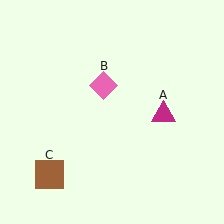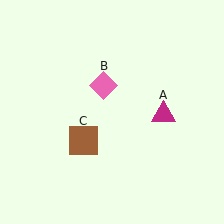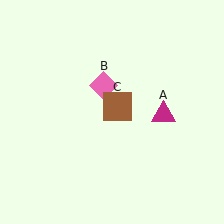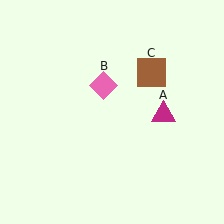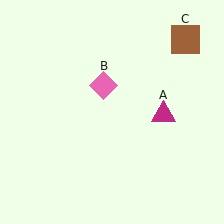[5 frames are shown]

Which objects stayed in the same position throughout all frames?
Magenta triangle (object A) and pink diamond (object B) remained stationary.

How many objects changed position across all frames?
1 object changed position: brown square (object C).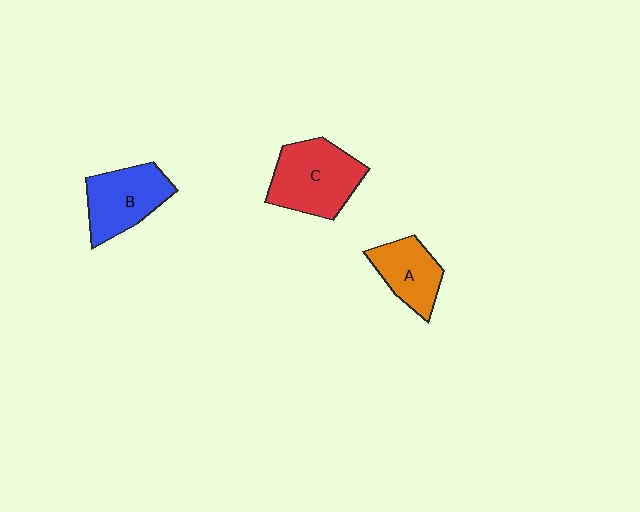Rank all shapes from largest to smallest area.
From largest to smallest: C (red), B (blue), A (orange).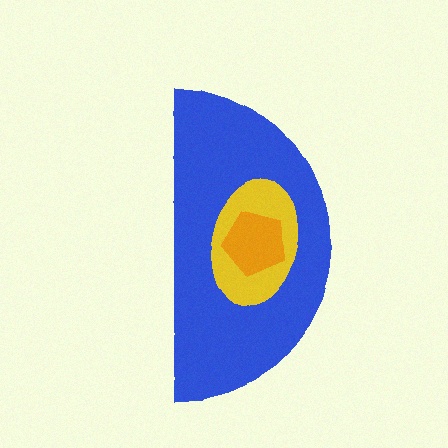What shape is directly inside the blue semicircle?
The yellow ellipse.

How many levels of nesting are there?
3.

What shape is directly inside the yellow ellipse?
The orange pentagon.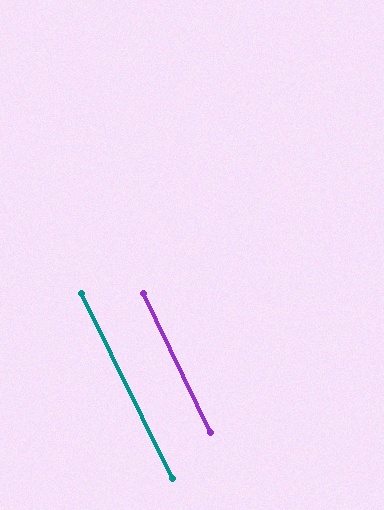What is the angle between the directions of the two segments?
Approximately 1 degree.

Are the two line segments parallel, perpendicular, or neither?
Parallel — their directions differ by only 0.6°.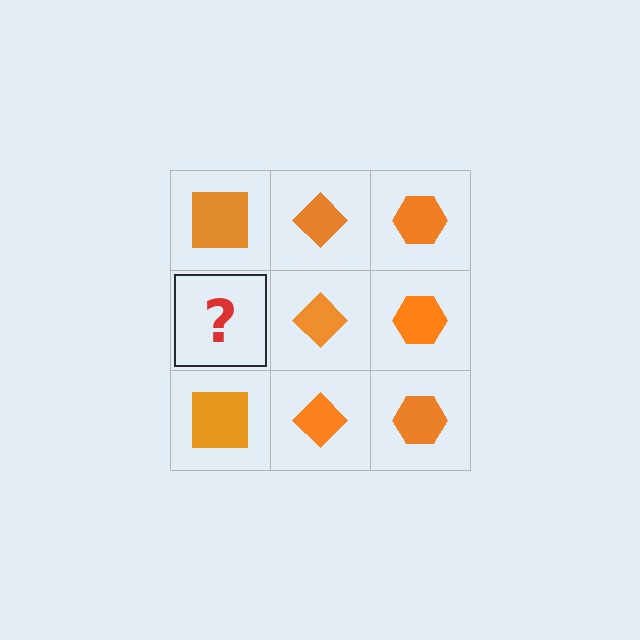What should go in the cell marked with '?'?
The missing cell should contain an orange square.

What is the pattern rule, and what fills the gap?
The rule is that each column has a consistent shape. The gap should be filled with an orange square.